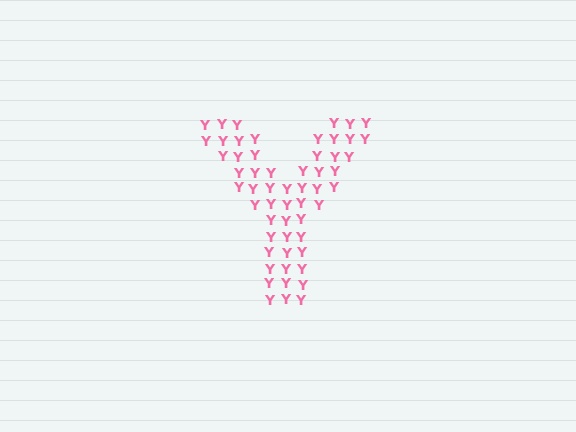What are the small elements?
The small elements are letter Y's.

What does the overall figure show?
The overall figure shows the letter Y.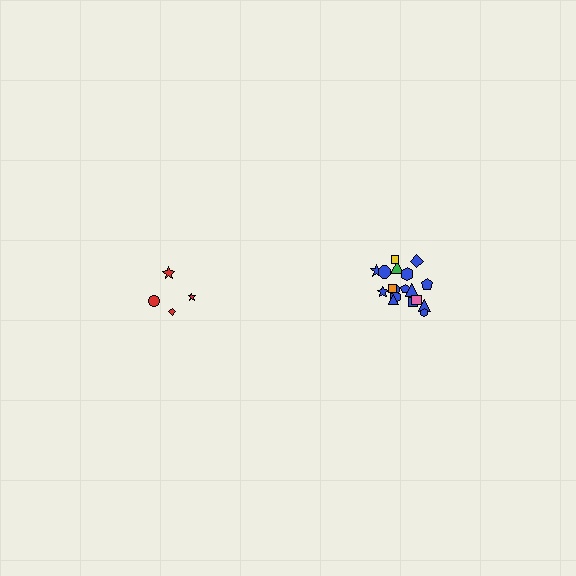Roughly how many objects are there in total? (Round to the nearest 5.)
Roughly 20 objects in total.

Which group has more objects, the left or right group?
The right group.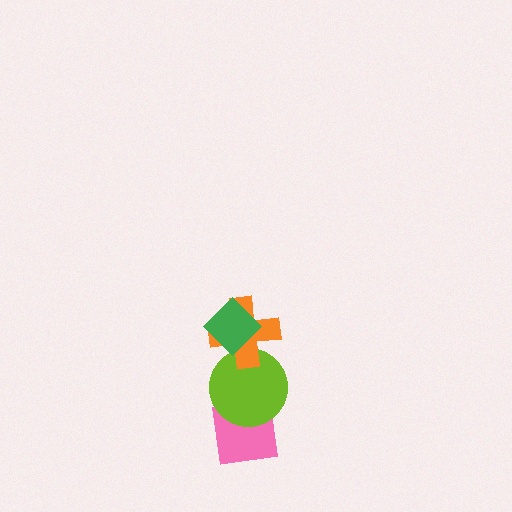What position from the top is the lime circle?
The lime circle is 3rd from the top.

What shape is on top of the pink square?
The lime circle is on top of the pink square.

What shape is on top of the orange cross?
The green diamond is on top of the orange cross.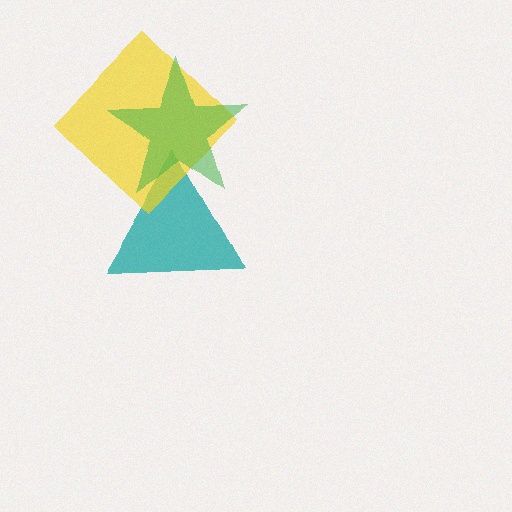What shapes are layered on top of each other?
The layered shapes are: a teal triangle, a yellow diamond, a green star.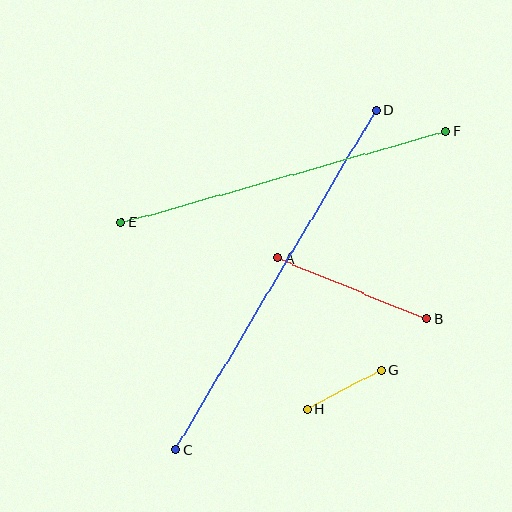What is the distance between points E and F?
The distance is approximately 337 pixels.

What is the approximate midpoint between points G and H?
The midpoint is at approximately (344, 389) pixels.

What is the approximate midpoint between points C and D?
The midpoint is at approximately (276, 280) pixels.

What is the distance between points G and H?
The distance is approximately 84 pixels.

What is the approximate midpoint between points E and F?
The midpoint is at approximately (283, 177) pixels.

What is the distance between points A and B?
The distance is approximately 161 pixels.